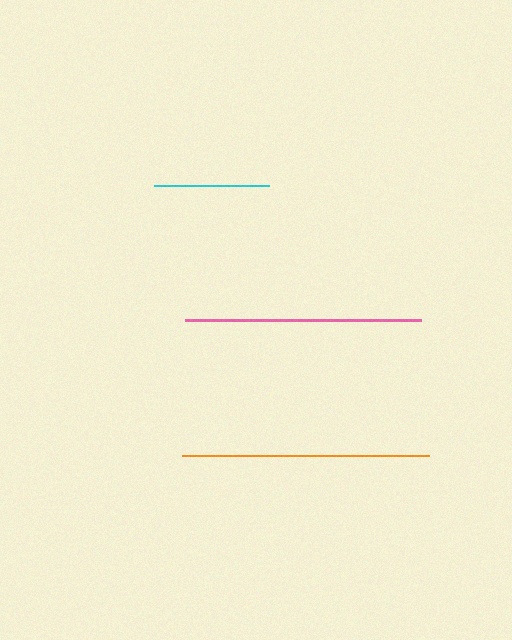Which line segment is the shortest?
The cyan line is the shortest at approximately 115 pixels.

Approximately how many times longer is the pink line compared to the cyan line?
The pink line is approximately 2.0 times the length of the cyan line.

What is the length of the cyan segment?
The cyan segment is approximately 115 pixels long.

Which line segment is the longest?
The orange line is the longest at approximately 247 pixels.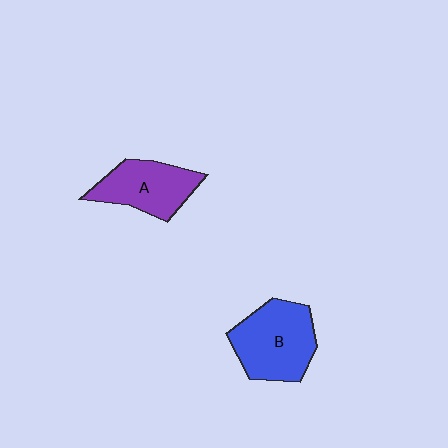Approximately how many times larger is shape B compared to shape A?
Approximately 1.2 times.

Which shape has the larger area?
Shape B (blue).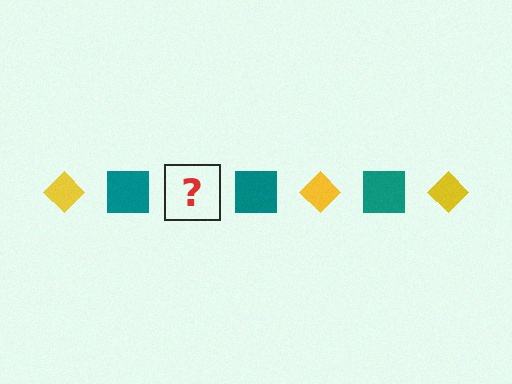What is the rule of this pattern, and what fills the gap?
The rule is that the pattern alternates between yellow diamond and teal square. The gap should be filled with a yellow diamond.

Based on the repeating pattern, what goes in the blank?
The blank should be a yellow diamond.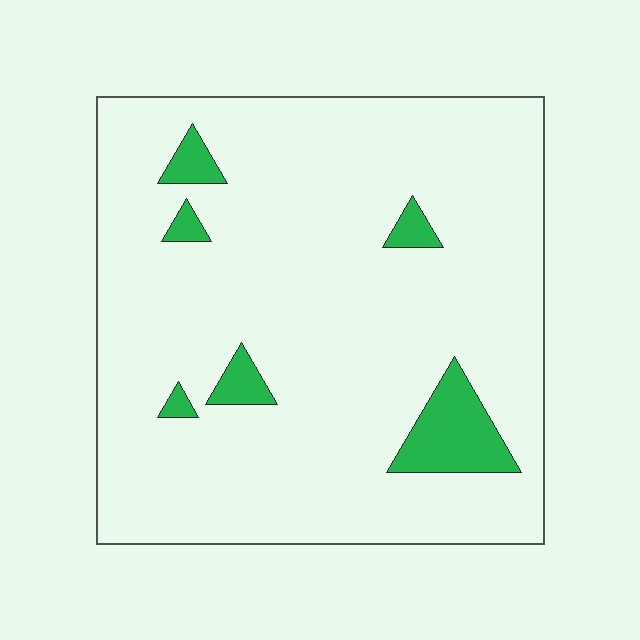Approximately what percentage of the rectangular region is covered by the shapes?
Approximately 10%.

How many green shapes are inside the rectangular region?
6.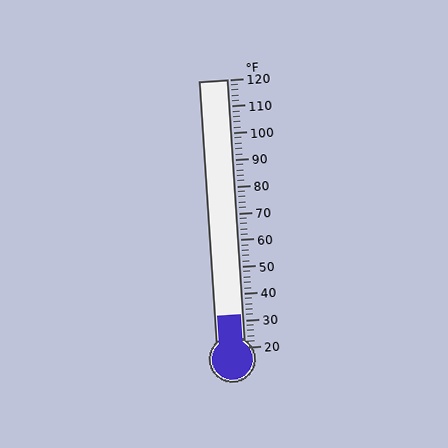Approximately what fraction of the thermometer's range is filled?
The thermometer is filled to approximately 10% of its range.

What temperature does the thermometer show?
The thermometer shows approximately 32°F.